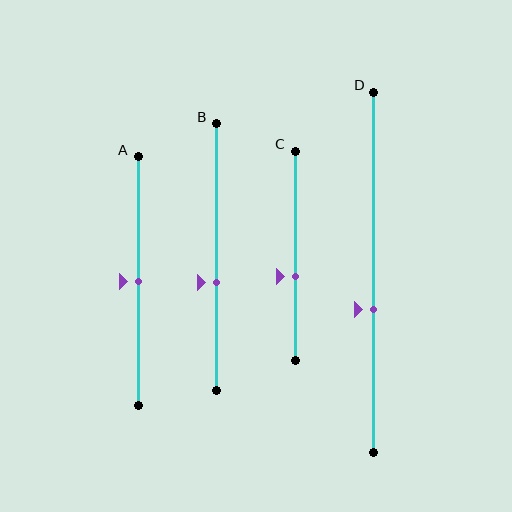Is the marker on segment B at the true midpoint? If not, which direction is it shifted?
No, the marker on segment B is shifted downward by about 9% of the segment length.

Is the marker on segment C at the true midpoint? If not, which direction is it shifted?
No, the marker on segment C is shifted downward by about 10% of the segment length.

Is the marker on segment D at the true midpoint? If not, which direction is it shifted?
No, the marker on segment D is shifted downward by about 10% of the segment length.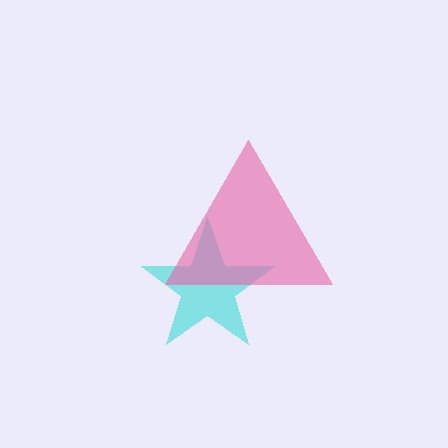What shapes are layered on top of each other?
The layered shapes are: a cyan star, a pink triangle.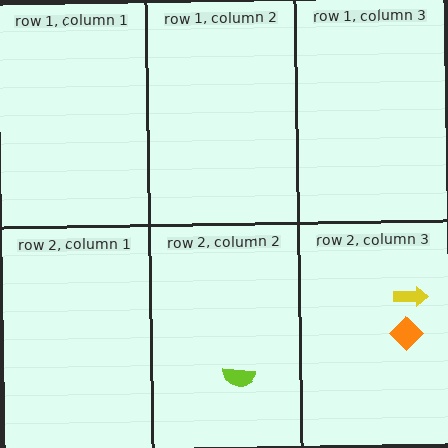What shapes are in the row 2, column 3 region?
The orange diamond, the yellow arrow.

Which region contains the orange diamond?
The row 2, column 3 region.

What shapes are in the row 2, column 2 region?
The lime semicircle.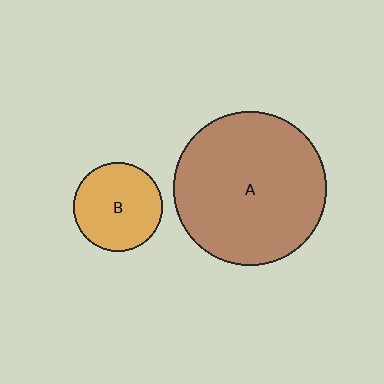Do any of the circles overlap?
No, none of the circles overlap.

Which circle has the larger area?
Circle A (brown).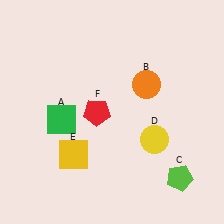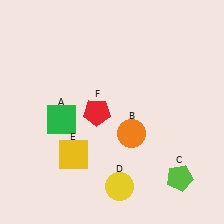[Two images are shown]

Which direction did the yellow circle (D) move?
The yellow circle (D) moved down.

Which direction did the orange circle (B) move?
The orange circle (B) moved down.